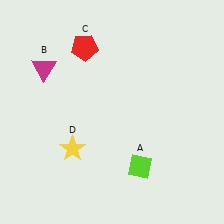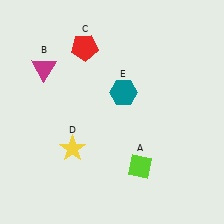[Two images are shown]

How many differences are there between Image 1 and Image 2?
There is 1 difference between the two images.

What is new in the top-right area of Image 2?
A teal hexagon (E) was added in the top-right area of Image 2.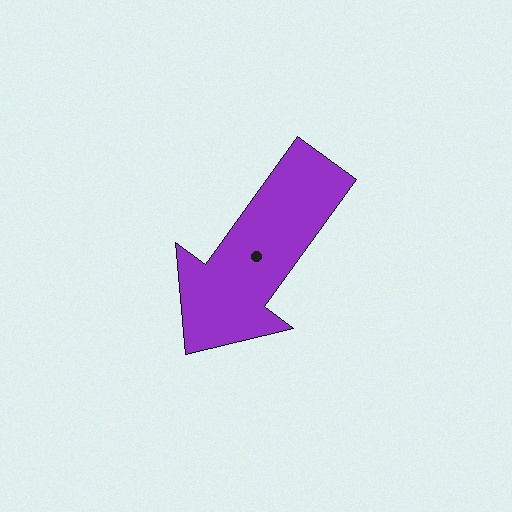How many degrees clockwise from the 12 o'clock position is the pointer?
Approximately 216 degrees.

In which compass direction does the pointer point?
Southwest.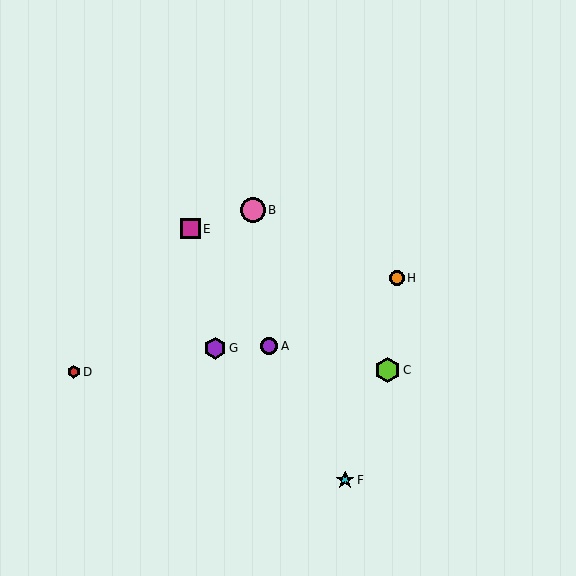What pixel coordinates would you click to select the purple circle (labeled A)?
Click at (269, 346) to select the purple circle A.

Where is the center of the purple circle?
The center of the purple circle is at (269, 346).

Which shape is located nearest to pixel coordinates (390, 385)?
The lime hexagon (labeled C) at (387, 370) is nearest to that location.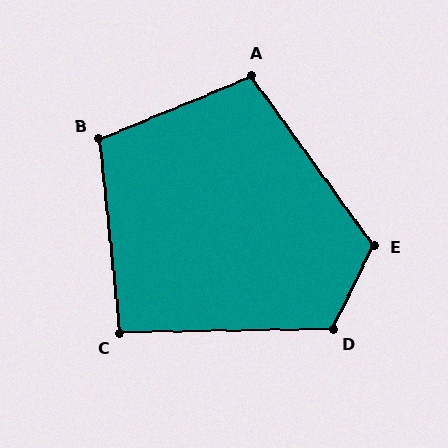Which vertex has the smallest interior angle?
C, at approximately 95 degrees.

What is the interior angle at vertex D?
Approximately 117 degrees (obtuse).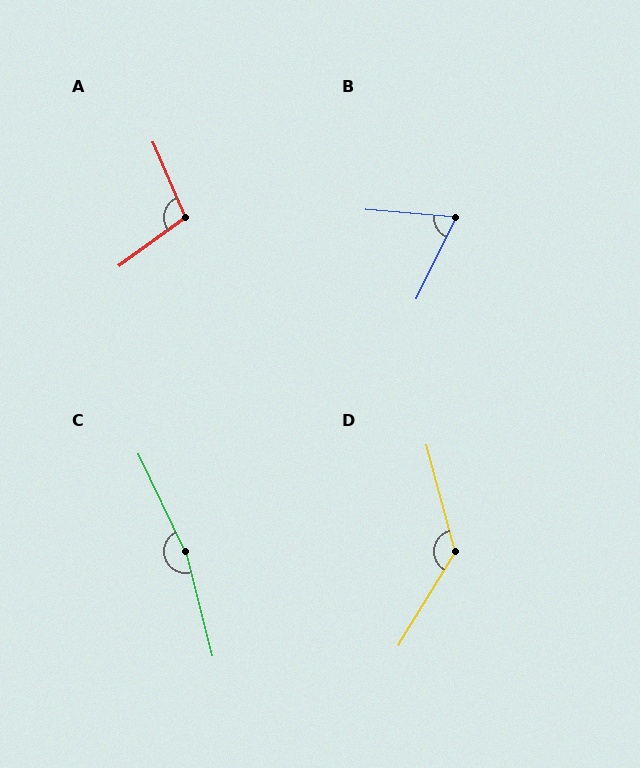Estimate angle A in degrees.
Approximately 103 degrees.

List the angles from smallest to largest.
B (69°), A (103°), D (134°), C (169°).